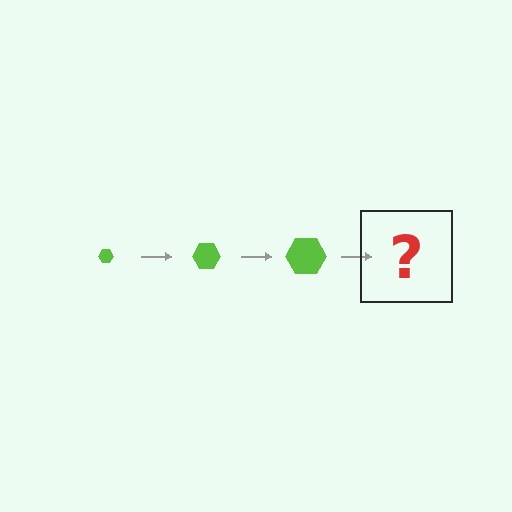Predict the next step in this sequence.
The next step is a lime hexagon, larger than the previous one.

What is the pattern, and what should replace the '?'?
The pattern is that the hexagon gets progressively larger each step. The '?' should be a lime hexagon, larger than the previous one.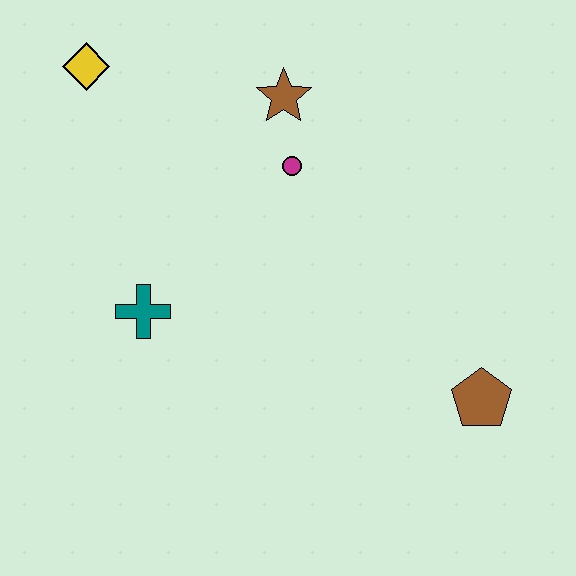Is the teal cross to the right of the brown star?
No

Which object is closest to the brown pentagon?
The magenta circle is closest to the brown pentagon.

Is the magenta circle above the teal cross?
Yes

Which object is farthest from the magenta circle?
The brown pentagon is farthest from the magenta circle.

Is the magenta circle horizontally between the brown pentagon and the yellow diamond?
Yes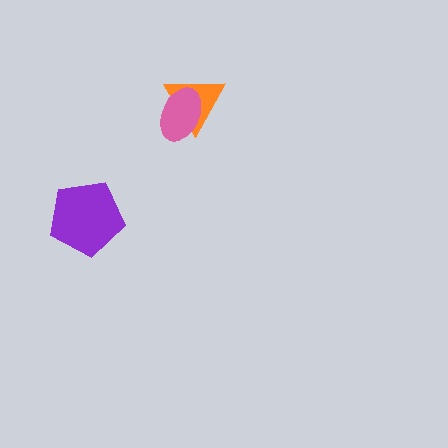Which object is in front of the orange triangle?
The pink ellipse is in front of the orange triangle.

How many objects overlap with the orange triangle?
1 object overlaps with the orange triangle.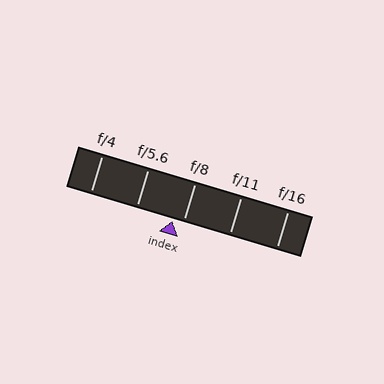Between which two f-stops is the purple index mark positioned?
The index mark is between f/5.6 and f/8.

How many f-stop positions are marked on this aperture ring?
There are 5 f-stop positions marked.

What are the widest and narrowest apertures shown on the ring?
The widest aperture shown is f/4 and the narrowest is f/16.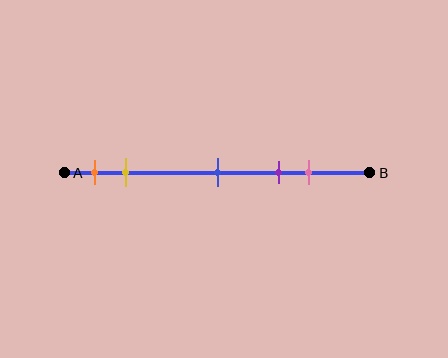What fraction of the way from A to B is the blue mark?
The blue mark is approximately 50% (0.5) of the way from A to B.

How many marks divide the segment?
There are 5 marks dividing the segment.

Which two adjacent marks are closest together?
The orange and yellow marks are the closest adjacent pair.